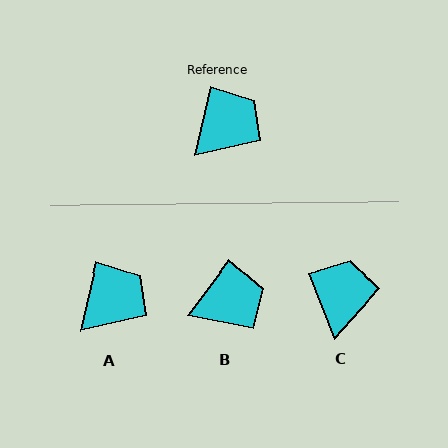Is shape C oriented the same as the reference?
No, it is off by about 34 degrees.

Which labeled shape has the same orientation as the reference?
A.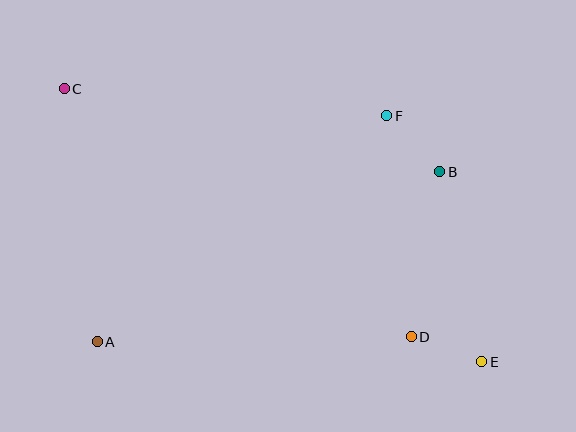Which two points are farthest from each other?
Points C and E are farthest from each other.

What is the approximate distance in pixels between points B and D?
The distance between B and D is approximately 167 pixels.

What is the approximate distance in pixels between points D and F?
The distance between D and F is approximately 222 pixels.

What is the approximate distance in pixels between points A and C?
The distance between A and C is approximately 256 pixels.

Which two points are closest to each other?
Points D and E are closest to each other.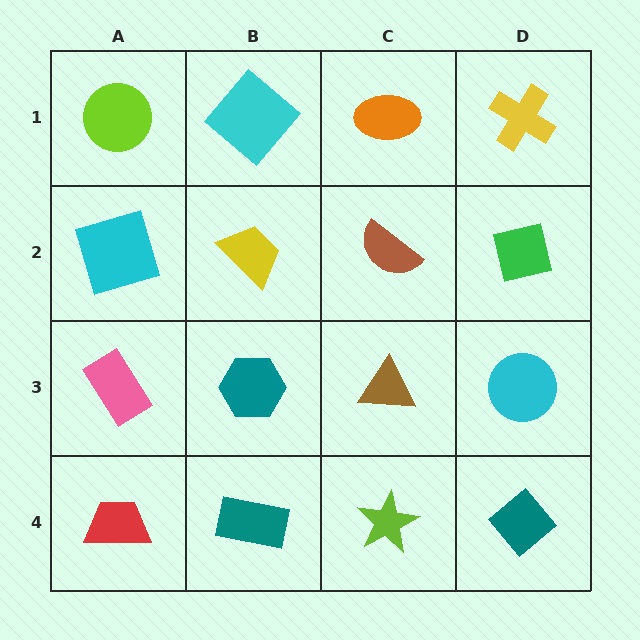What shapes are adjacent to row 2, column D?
A yellow cross (row 1, column D), a cyan circle (row 3, column D), a brown semicircle (row 2, column C).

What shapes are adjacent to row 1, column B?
A yellow trapezoid (row 2, column B), a lime circle (row 1, column A), an orange ellipse (row 1, column C).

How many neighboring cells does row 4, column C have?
3.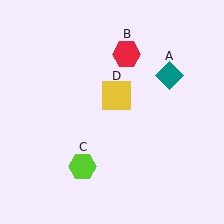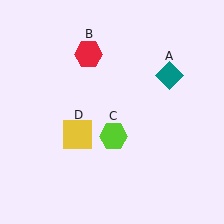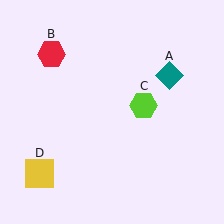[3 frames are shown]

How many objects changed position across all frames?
3 objects changed position: red hexagon (object B), lime hexagon (object C), yellow square (object D).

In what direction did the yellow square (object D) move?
The yellow square (object D) moved down and to the left.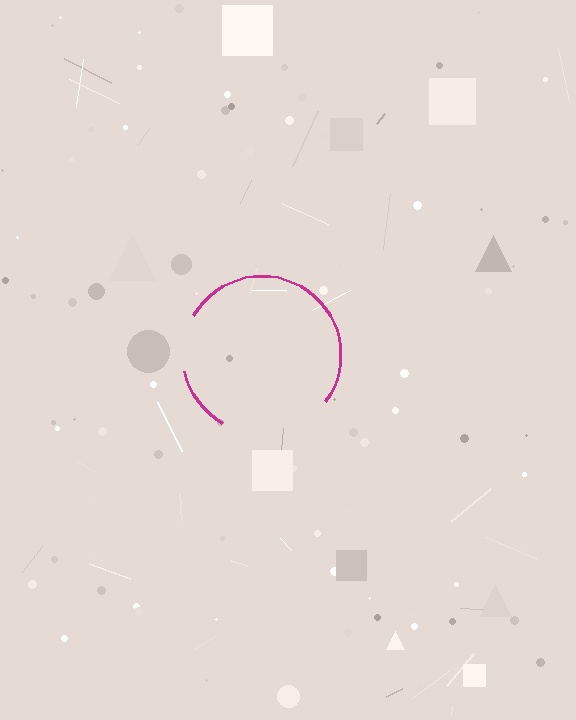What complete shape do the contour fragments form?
The contour fragments form a circle.